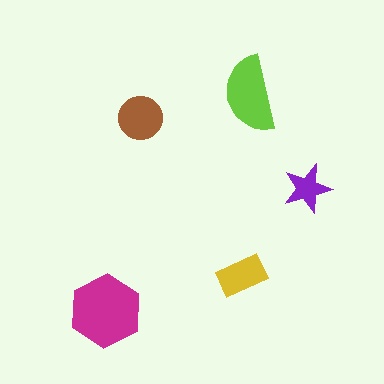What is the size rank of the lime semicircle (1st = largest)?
2nd.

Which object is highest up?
The lime semicircle is topmost.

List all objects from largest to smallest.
The magenta hexagon, the lime semicircle, the brown circle, the yellow rectangle, the purple star.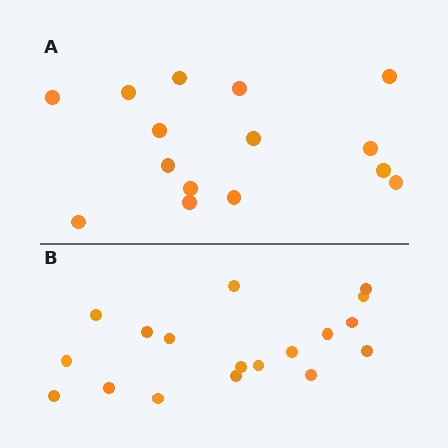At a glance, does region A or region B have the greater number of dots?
Region B (the bottom region) has more dots.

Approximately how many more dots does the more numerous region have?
Region B has just a few more — roughly 2 or 3 more dots than region A.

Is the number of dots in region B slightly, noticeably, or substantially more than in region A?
Region B has only slightly more — the two regions are fairly close. The ratio is roughly 1.2 to 1.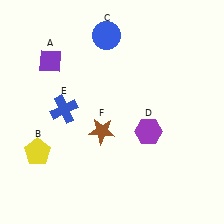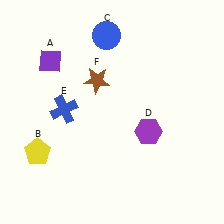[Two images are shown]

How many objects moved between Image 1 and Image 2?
1 object moved between the two images.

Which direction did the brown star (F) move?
The brown star (F) moved up.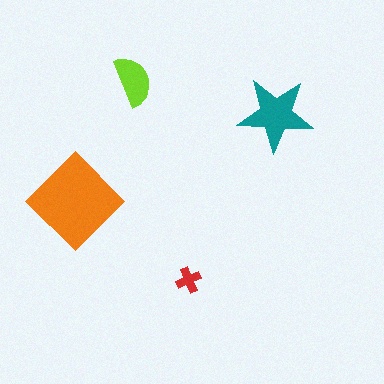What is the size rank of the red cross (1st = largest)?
4th.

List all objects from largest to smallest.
The orange diamond, the teal star, the lime semicircle, the red cross.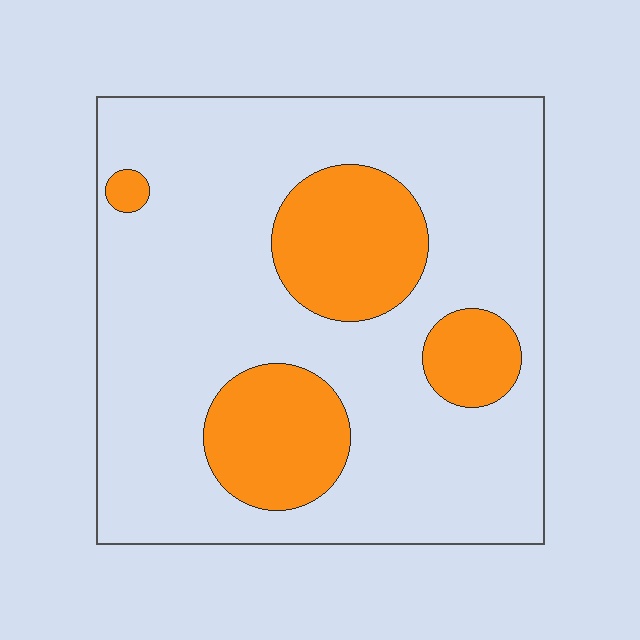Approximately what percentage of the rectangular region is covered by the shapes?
Approximately 25%.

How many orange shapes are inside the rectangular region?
4.